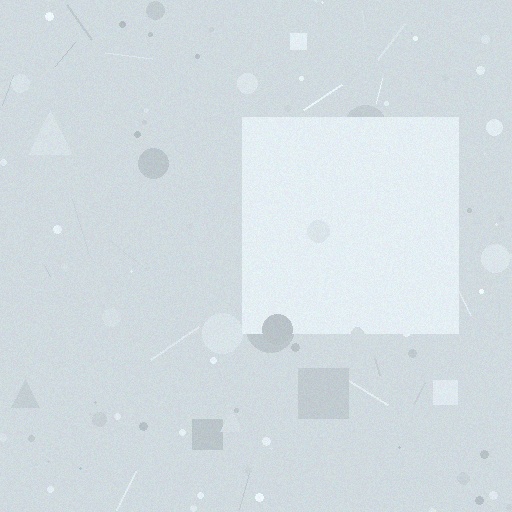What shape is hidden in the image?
A square is hidden in the image.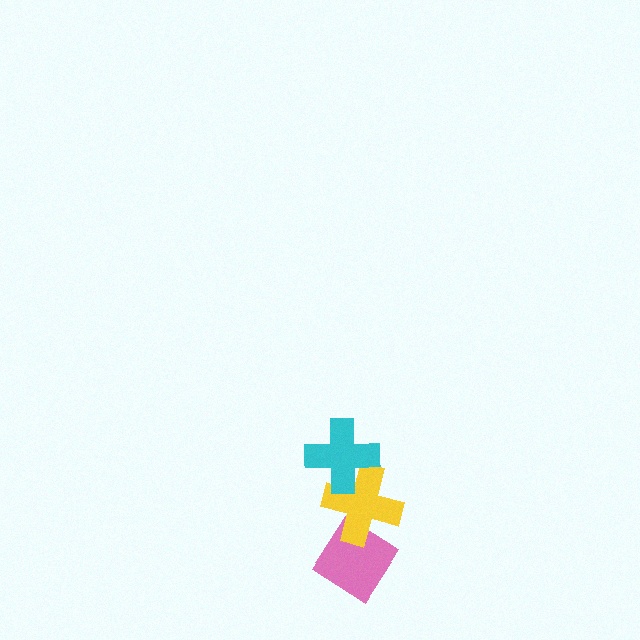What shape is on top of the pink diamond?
The yellow cross is on top of the pink diamond.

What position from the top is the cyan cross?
The cyan cross is 1st from the top.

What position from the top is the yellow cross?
The yellow cross is 2nd from the top.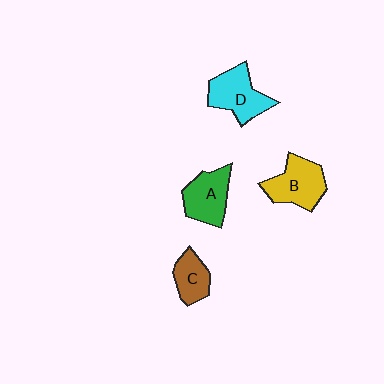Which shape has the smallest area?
Shape C (brown).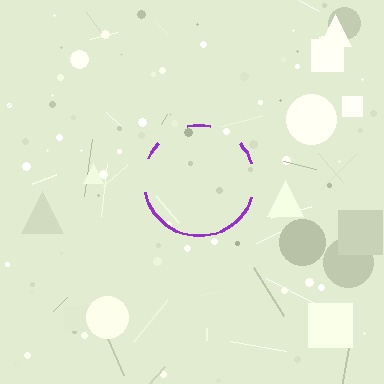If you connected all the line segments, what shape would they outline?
They would outline a circle.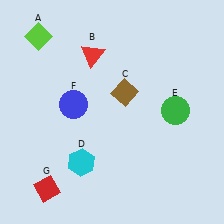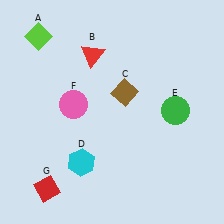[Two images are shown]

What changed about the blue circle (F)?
In Image 1, F is blue. In Image 2, it changed to pink.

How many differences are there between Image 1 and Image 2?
There is 1 difference between the two images.